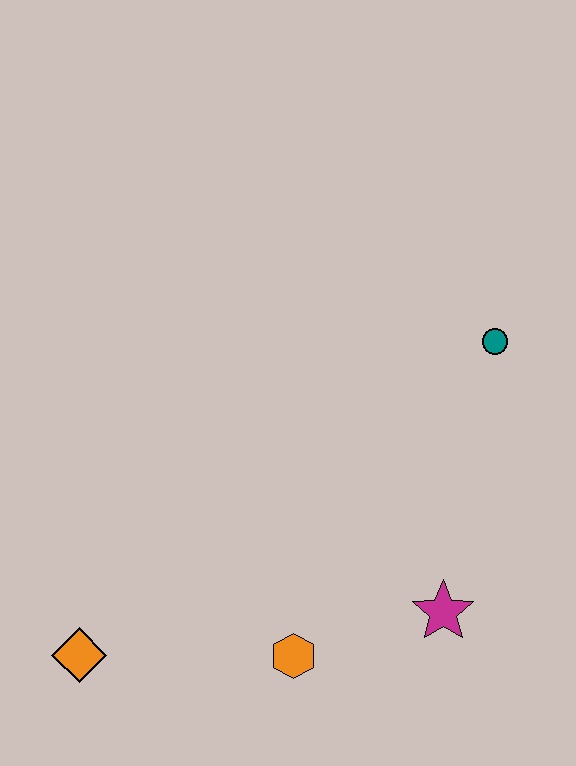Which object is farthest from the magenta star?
The orange diamond is farthest from the magenta star.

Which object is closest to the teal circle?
The magenta star is closest to the teal circle.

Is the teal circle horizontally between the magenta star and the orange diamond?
No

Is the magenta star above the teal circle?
No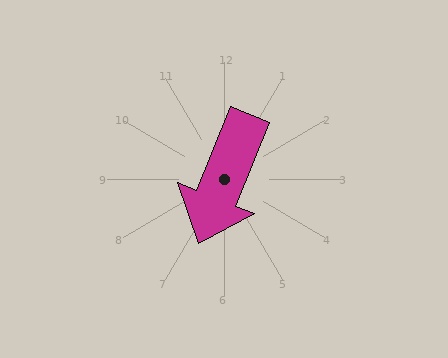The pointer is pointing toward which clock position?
Roughly 7 o'clock.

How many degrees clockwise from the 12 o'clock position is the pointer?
Approximately 202 degrees.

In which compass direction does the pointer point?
South.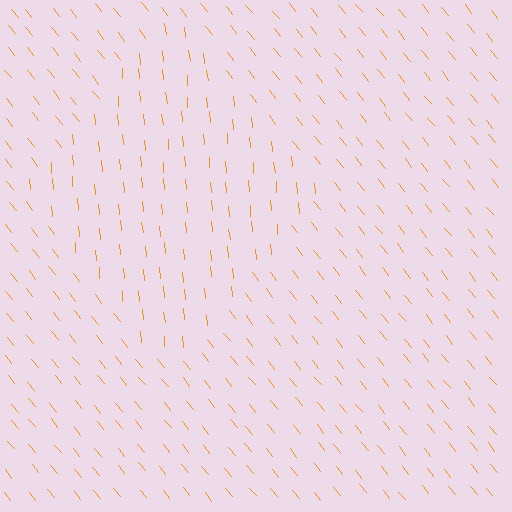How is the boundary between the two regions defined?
The boundary is defined purely by a change in line orientation (approximately 33 degrees difference). All lines are the same color and thickness.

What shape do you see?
I see a diamond.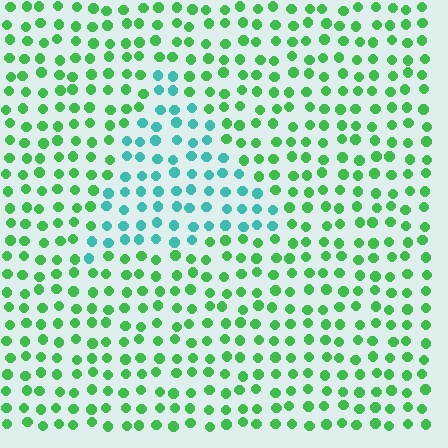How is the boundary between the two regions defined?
The boundary is defined purely by a slight shift in hue (about 48 degrees). Spacing, size, and orientation are identical on both sides.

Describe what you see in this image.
The image is filled with small green elements in a uniform arrangement. A triangle-shaped region is visible where the elements are tinted to a slightly different hue, forming a subtle color boundary.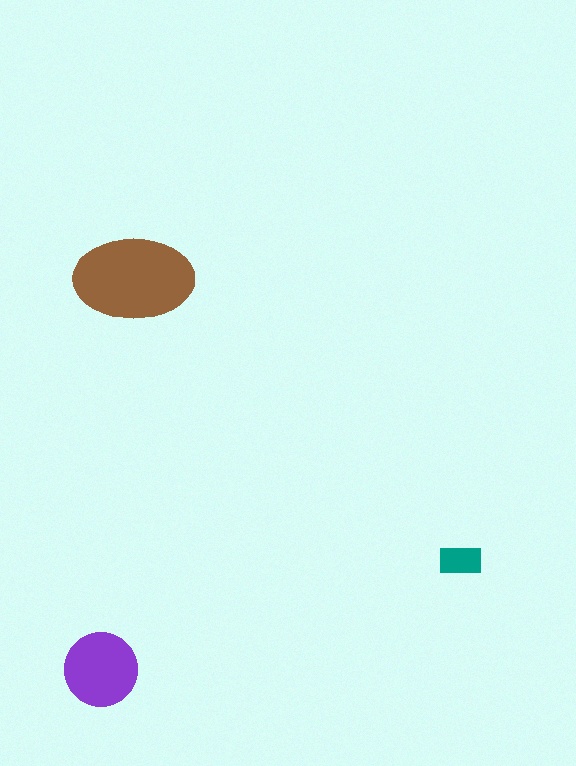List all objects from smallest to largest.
The teal rectangle, the purple circle, the brown ellipse.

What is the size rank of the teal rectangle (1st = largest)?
3rd.